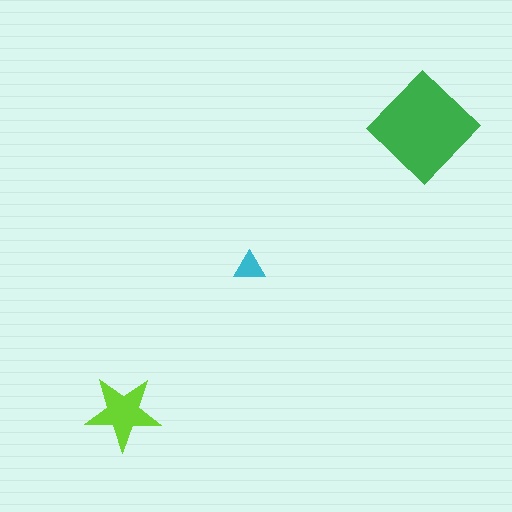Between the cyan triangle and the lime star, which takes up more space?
The lime star.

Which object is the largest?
The green diamond.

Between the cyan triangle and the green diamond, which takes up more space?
The green diamond.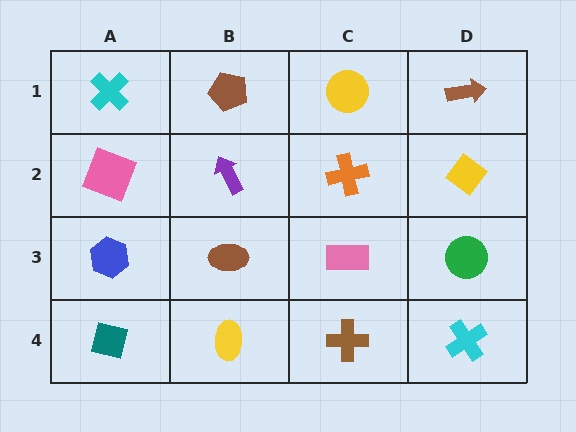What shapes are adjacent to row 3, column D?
A yellow diamond (row 2, column D), a cyan cross (row 4, column D), a pink rectangle (row 3, column C).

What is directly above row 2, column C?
A yellow circle.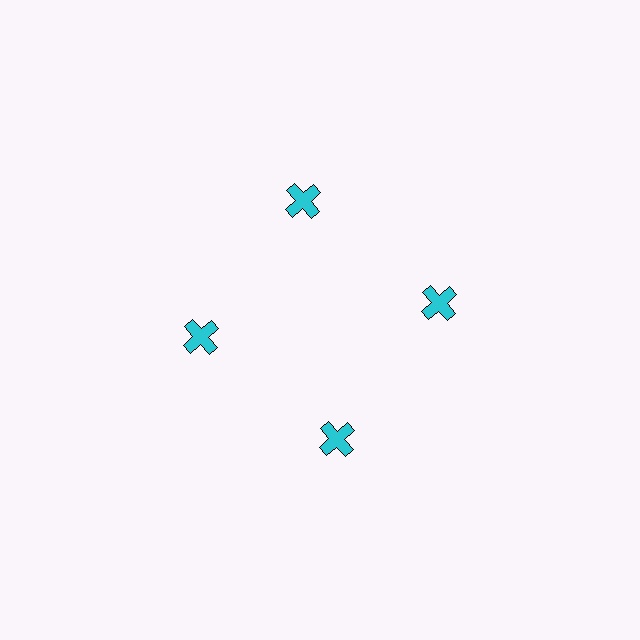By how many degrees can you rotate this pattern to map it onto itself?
The pattern maps onto itself every 90 degrees of rotation.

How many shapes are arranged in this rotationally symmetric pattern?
There are 4 shapes, arranged in 4 groups of 1.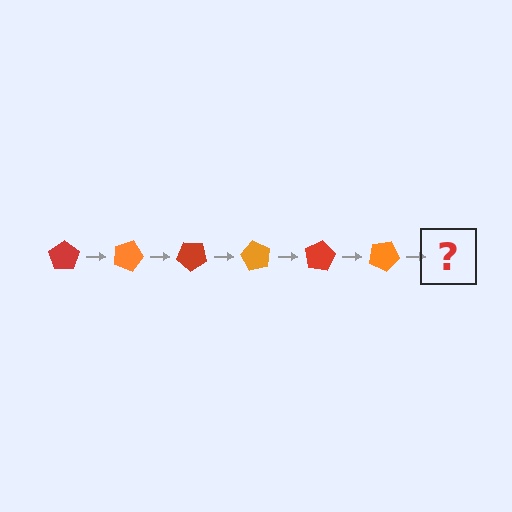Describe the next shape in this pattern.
It should be a red pentagon, rotated 120 degrees from the start.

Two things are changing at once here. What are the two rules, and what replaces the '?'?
The two rules are that it rotates 20 degrees each step and the color cycles through red and orange. The '?' should be a red pentagon, rotated 120 degrees from the start.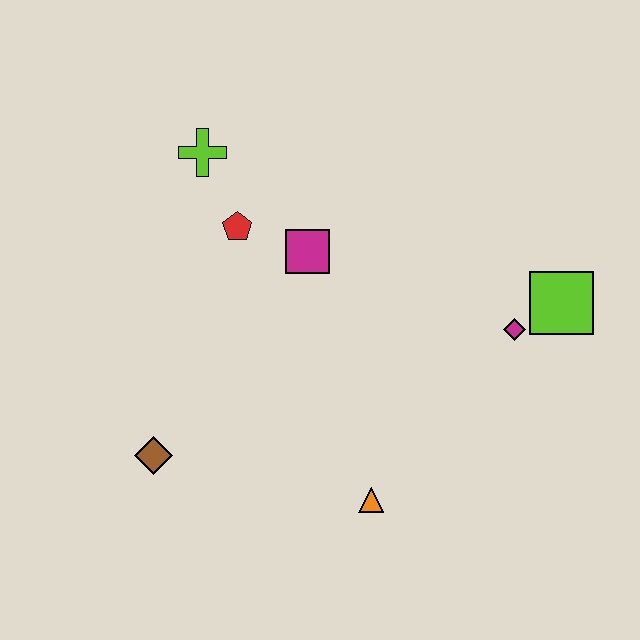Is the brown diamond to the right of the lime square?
No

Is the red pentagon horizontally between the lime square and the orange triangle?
No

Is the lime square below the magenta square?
Yes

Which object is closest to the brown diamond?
The orange triangle is closest to the brown diamond.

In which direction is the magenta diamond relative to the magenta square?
The magenta diamond is to the right of the magenta square.